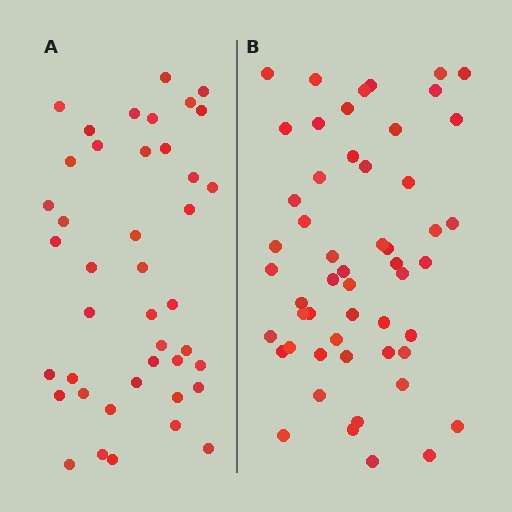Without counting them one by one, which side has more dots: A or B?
Region B (the right region) has more dots.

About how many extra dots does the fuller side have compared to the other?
Region B has roughly 12 or so more dots than region A.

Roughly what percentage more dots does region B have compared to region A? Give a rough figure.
About 25% more.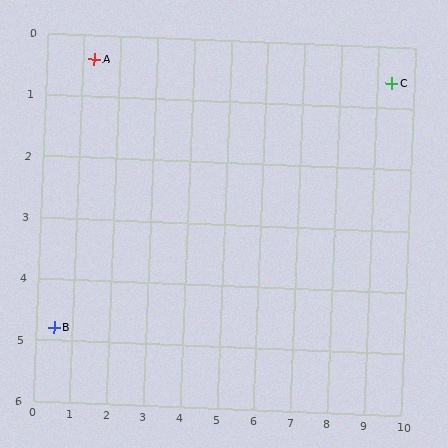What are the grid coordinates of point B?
Point B is at approximately (0.5, 4.8).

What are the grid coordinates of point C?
Point C is at approximately (9.4, 0.6).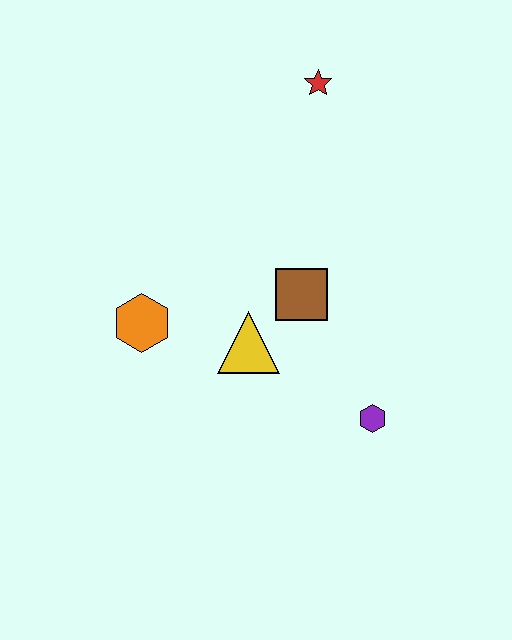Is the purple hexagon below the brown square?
Yes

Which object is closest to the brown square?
The yellow triangle is closest to the brown square.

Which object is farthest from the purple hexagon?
The red star is farthest from the purple hexagon.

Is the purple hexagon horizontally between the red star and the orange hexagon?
No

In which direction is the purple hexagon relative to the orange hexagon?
The purple hexagon is to the right of the orange hexagon.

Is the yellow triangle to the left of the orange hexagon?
No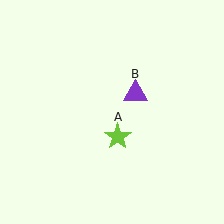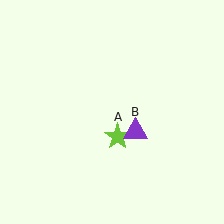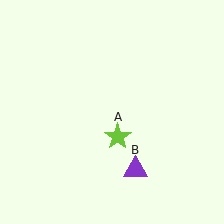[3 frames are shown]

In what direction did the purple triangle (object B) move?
The purple triangle (object B) moved down.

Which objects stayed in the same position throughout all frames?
Lime star (object A) remained stationary.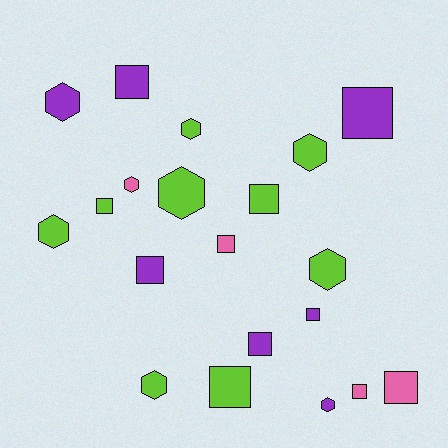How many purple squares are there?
There are 5 purple squares.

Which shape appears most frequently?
Square, with 11 objects.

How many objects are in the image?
There are 20 objects.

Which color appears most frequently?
Lime, with 9 objects.